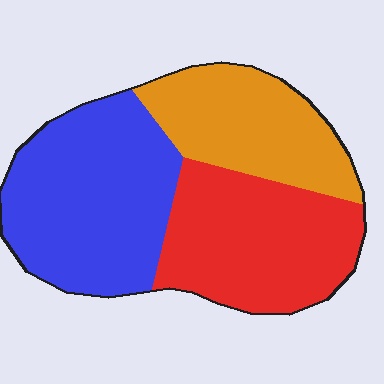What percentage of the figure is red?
Red covers about 35% of the figure.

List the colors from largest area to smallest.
From largest to smallest: blue, red, orange.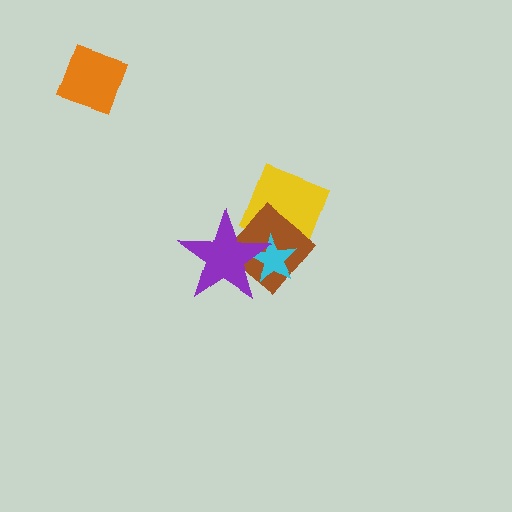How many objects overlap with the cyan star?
3 objects overlap with the cyan star.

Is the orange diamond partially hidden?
No, no other shape covers it.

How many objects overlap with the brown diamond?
3 objects overlap with the brown diamond.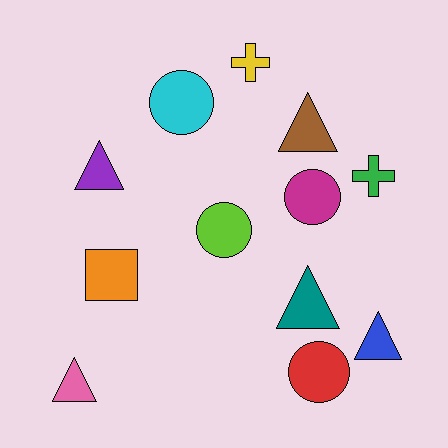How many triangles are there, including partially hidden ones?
There are 5 triangles.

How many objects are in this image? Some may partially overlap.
There are 12 objects.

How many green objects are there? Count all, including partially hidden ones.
There is 1 green object.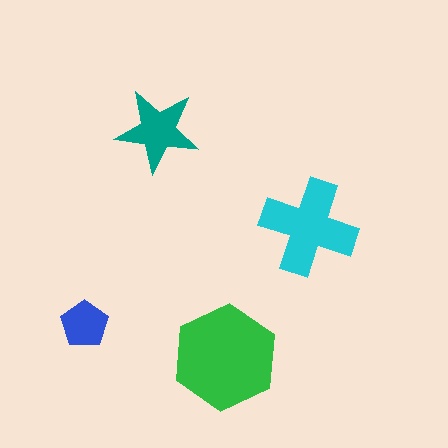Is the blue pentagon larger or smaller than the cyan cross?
Smaller.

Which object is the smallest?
The blue pentagon.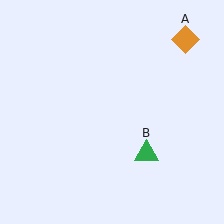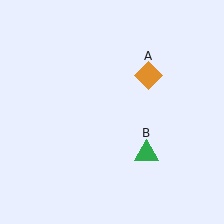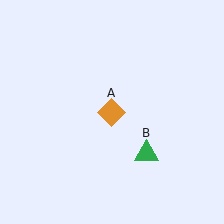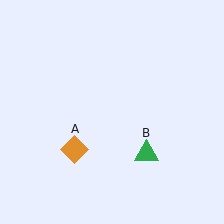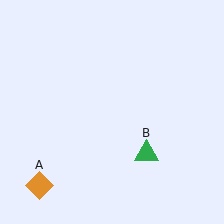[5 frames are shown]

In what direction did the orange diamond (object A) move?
The orange diamond (object A) moved down and to the left.